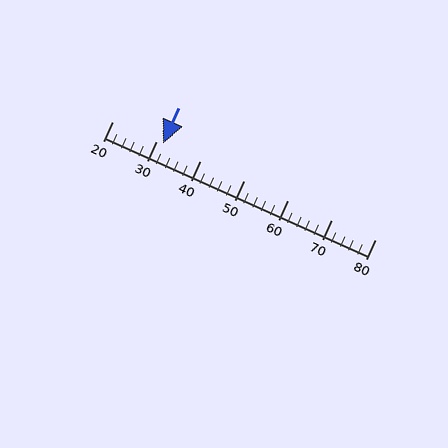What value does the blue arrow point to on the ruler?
The blue arrow points to approximately 32.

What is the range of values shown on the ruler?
The ruler shows values from 20 to 80.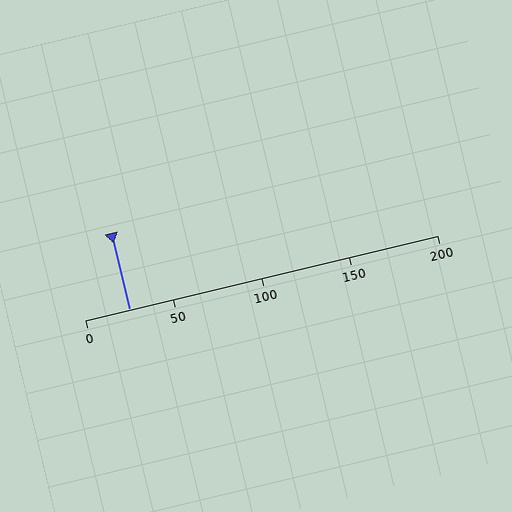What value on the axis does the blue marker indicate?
The marker indicates approximately 25.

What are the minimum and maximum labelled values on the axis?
The axis runs from 0 to 200.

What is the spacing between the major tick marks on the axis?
The major ticks are spaced 50 apart.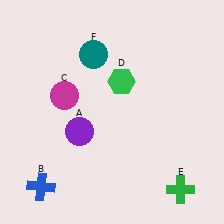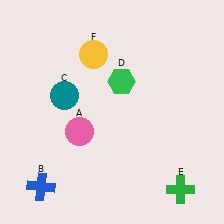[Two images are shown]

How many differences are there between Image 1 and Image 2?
There are 3 differences between the two images.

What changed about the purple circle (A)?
In Image 1, A is purple. In Image 2, it changed to pink.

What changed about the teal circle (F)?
In Image 1, F is teal. In Image 2, it changed to yellow.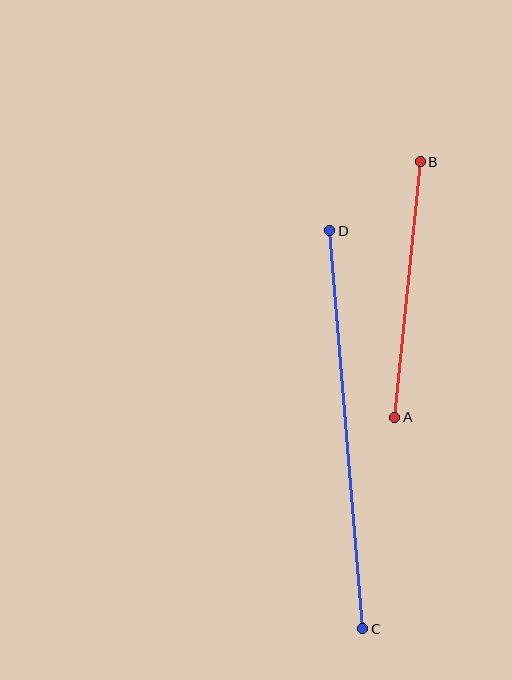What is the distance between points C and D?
The distance is approximately 400 pixels.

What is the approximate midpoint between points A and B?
The midpoint is at approximately (408, 289) pixels.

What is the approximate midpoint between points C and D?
The midpoint is at approximately (346, 430) pixels.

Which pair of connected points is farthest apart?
Points C and D are farthest apart.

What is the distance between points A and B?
The distance is approximately 257 pixels.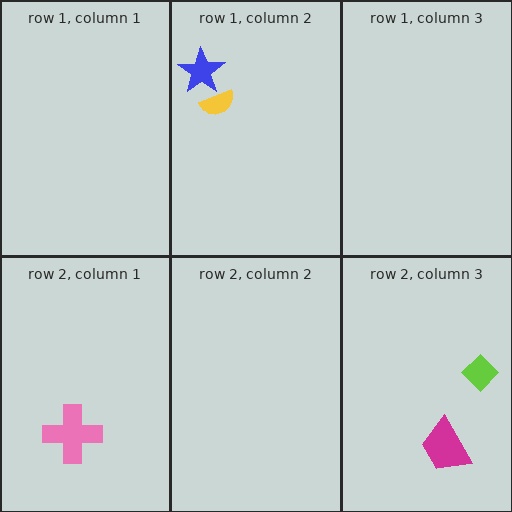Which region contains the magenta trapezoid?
The row 2, column 3 region.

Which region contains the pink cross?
The row 2, column 1 region.